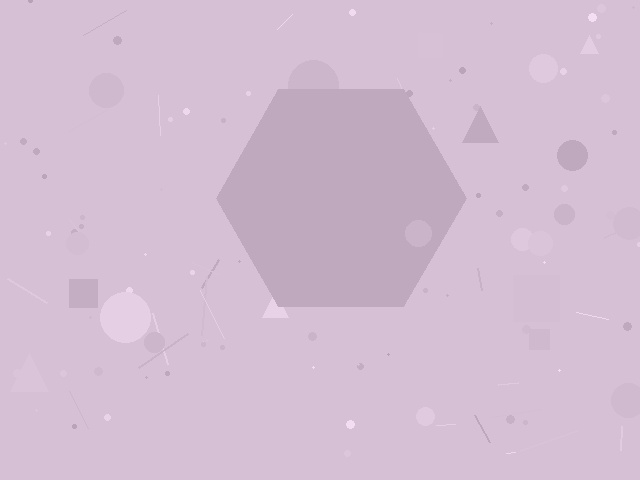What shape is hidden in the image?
A hexagon is hidden in the image.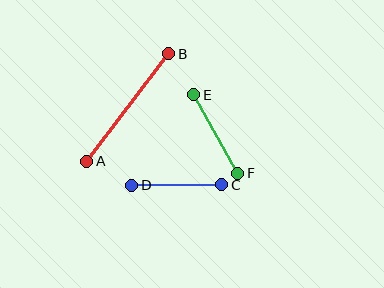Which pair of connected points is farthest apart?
Points A and B are farthest apart.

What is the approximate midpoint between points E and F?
The midpoint is at approximately (216, 134) pixels.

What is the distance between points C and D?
The distance is approximately 90 pixels.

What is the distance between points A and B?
The distance is approximately 135 pixels.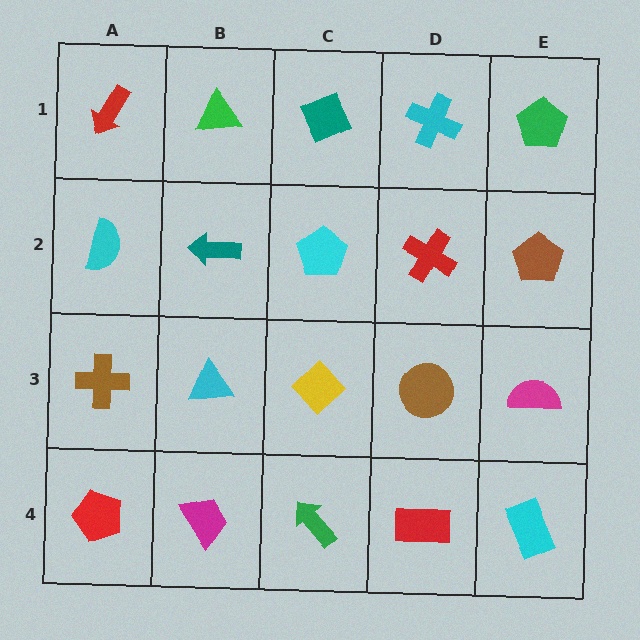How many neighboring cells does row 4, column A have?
2.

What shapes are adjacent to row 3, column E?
A brown pentagon (row 2, column E), a cyan rectangle (row 4, column E), a brown circle (row 3, column D).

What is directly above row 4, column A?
A brown cross.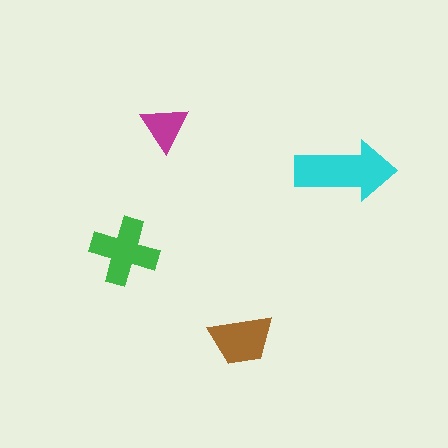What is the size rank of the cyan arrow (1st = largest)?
1st.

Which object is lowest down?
The brown trapezoid is bottommost.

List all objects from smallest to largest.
The magenta triangle, the brown trapezoid, the green cross, the cyan arrow.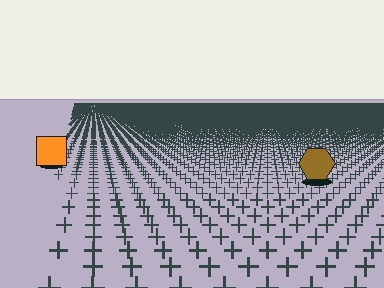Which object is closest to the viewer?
The brown hexagon is closest. The texture marks near it are larger and more spread out.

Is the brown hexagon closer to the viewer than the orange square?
Yes. The brown hexagon is closer — you can tell from the texture gradient: the ground texture is coarser near it.